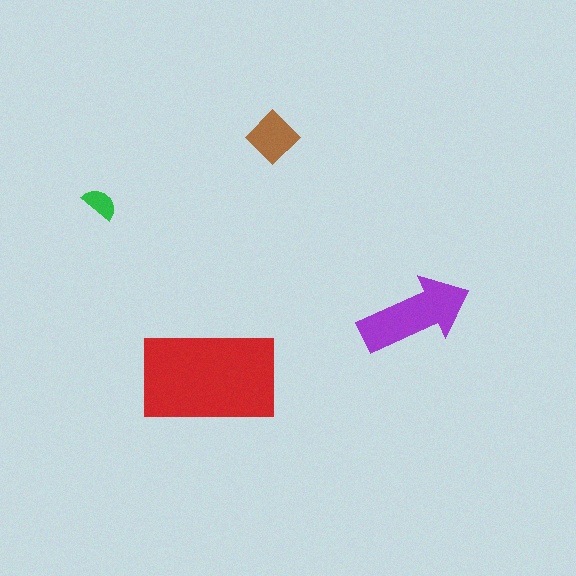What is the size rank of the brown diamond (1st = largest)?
3rd.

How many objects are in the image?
There are 4 objects in the image.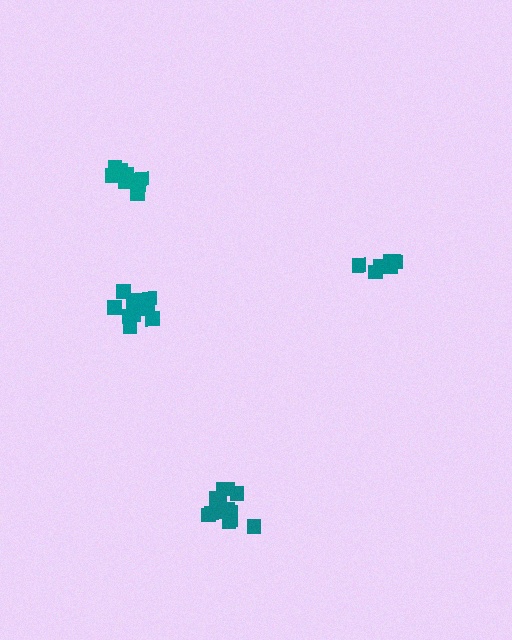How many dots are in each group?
Group 1: 10 dots, Group 2: 10 dots, Group 3: 14 dots, Group 4: 14 dots (48 total).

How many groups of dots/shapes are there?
There are 4 groups.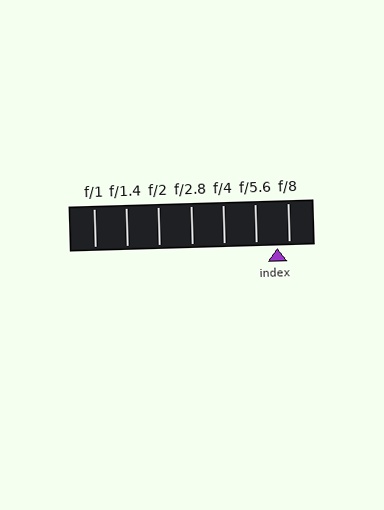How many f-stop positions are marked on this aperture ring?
There are 7 f-stop positions marked.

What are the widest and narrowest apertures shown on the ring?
The widest aperture shown is f/1 and the narrowest is f/8.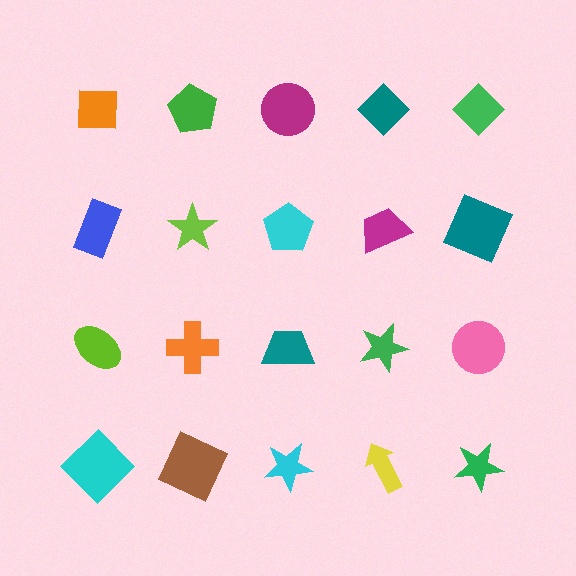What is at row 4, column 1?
A cyan diamond.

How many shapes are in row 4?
5 shapes.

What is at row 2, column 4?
A magenta trapezoid.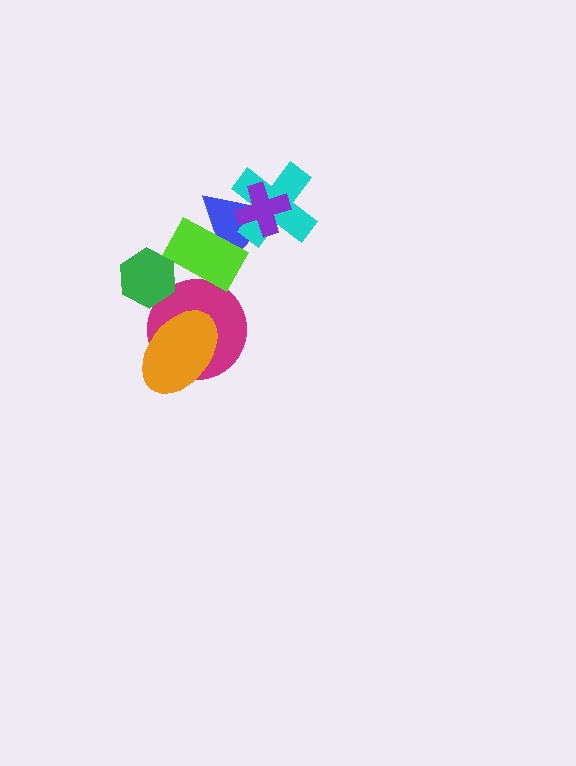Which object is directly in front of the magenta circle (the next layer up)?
The lime rectangle is directly in front of the magenta circle.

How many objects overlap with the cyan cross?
2 objects overlap with the cyan cross.